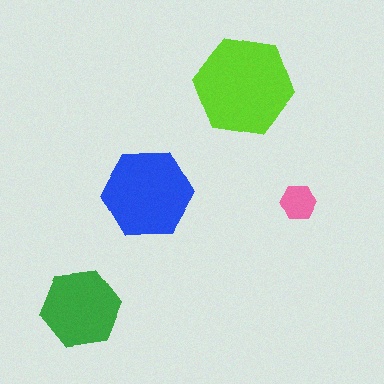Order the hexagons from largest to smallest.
the lime one, the blue one, the green one, the pink one.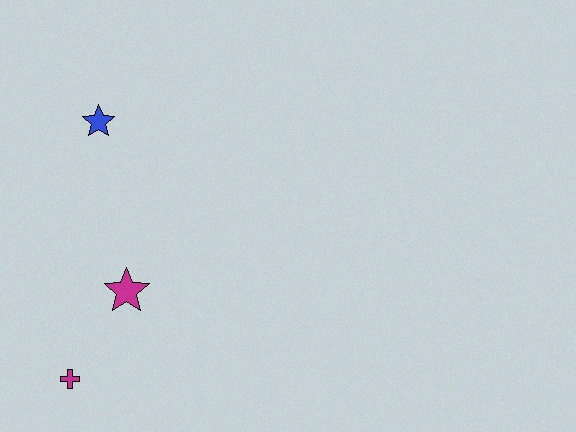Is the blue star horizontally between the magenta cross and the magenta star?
Yes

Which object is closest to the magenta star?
The magenta cross is closest to the magenta star.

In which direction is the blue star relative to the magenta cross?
The blue star is above the magenta cross.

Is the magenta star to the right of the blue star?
Yes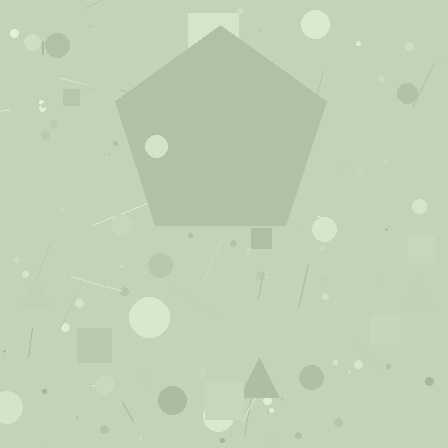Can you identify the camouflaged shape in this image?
The camouflaged shape is a pentagon.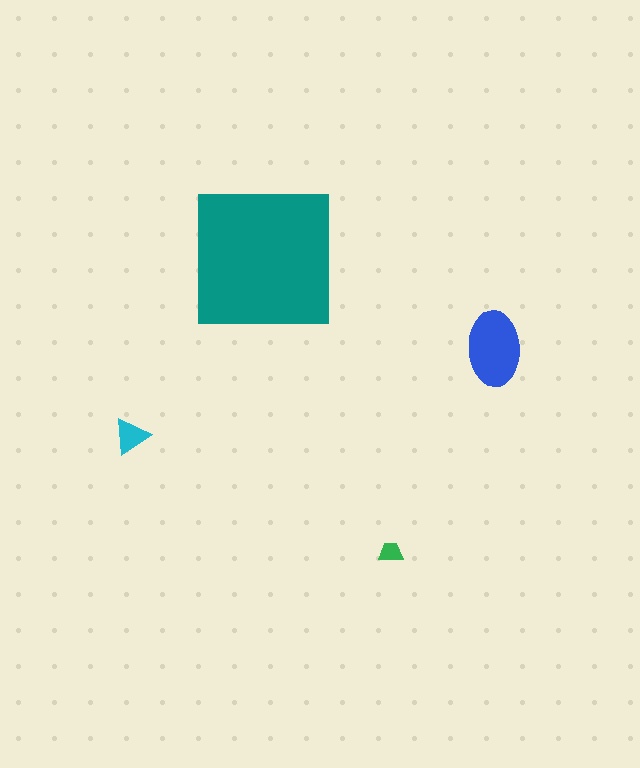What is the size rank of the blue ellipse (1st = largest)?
2nd.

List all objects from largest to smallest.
The teal square, the blue ellipse, the cyan triangle, the green trapezoid.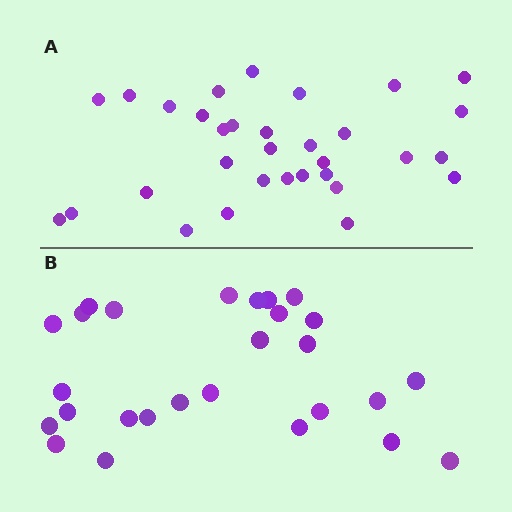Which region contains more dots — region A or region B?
Region A (the top region) has more dots.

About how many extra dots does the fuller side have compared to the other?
Region A has about 5 more dots than region B.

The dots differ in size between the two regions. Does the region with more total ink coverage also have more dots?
No. Region B has more total ink coverage because its dots are larger, but region A actually contains more individual dots. Total area can be misleading — the number of items is what matters here.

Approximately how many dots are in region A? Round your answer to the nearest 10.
About 30 dots. (The exact count is 32, which rounds to 30.)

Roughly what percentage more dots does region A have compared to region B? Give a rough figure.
About 20% more.